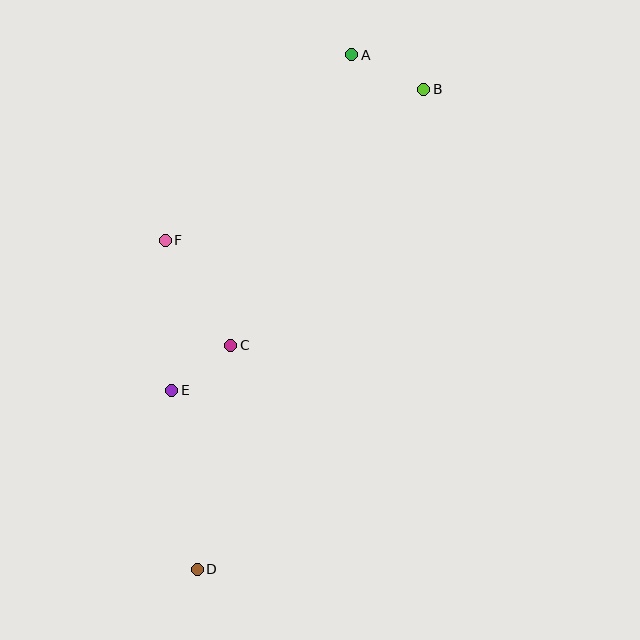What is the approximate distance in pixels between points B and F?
The distance between B and F is approximately 300 pixels.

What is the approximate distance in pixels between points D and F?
The distance between D and F is approximately 331 pixels.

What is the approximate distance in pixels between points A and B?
The distance between A and B is approximately 80 pixels.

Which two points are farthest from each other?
Points A and D are farthest from each other.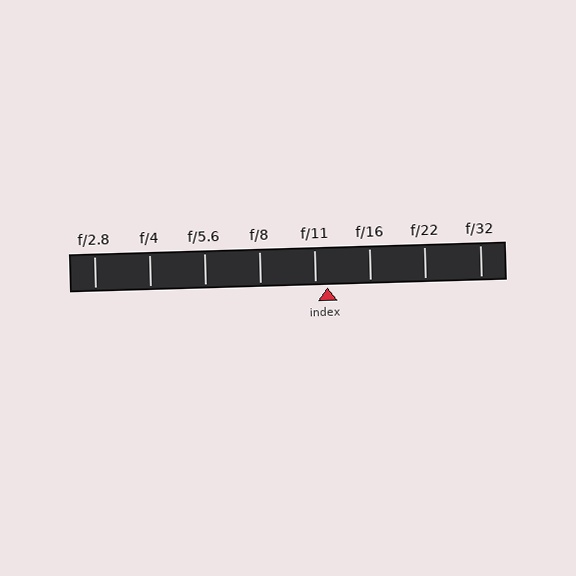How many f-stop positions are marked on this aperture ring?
There are 8 f-stop positions marked.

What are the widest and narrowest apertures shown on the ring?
The widest aperture shown is f/2.8 and the narrowest is f/32.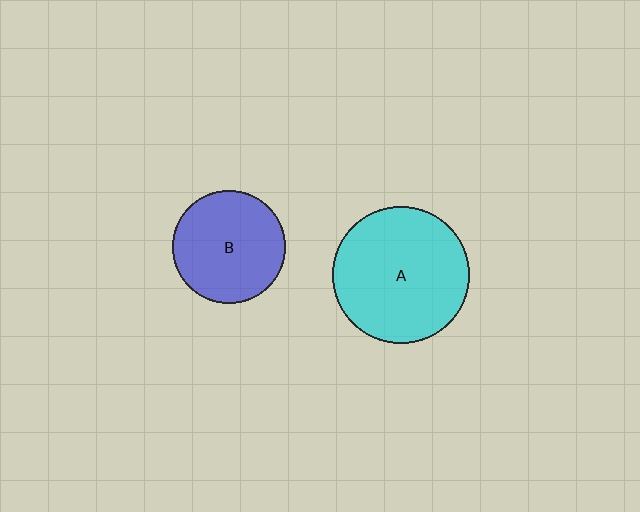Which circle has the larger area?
Circle A (cyan).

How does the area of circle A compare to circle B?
Approximately 1.5 times.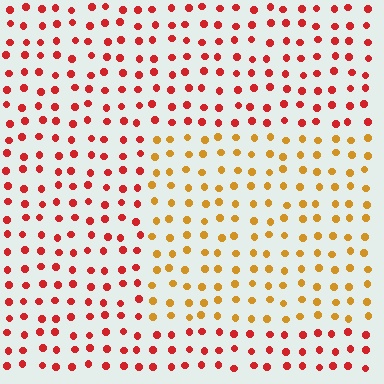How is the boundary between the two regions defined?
The boundary is defined purely by a slight shift in hue (about 41 degrees). Spacing, size, and orientation are identical on both sides.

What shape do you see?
I see a rectangle.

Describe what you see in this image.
The image is filled with small red elements in a uniform arrangement. A rectangle-shaped region is visible where the elements are tinted to a slightly different hue, forming a subtle color boundary.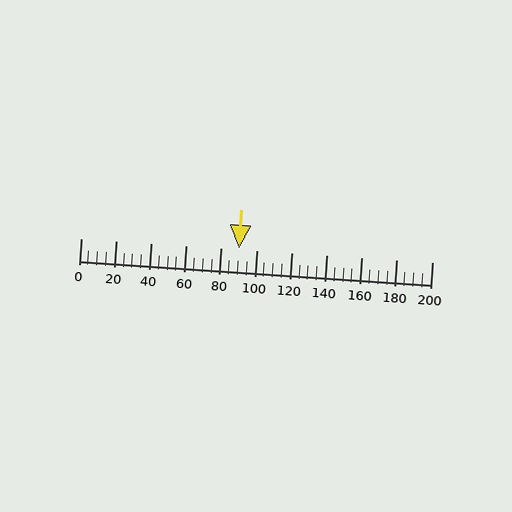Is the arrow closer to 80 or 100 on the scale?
The arrow is closer to 100.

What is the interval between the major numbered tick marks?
The major tick marks are spaced 20 units apart.